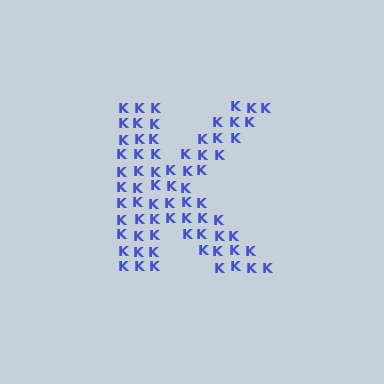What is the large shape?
The large shape is the letter K.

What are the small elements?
The small elements are letter K's.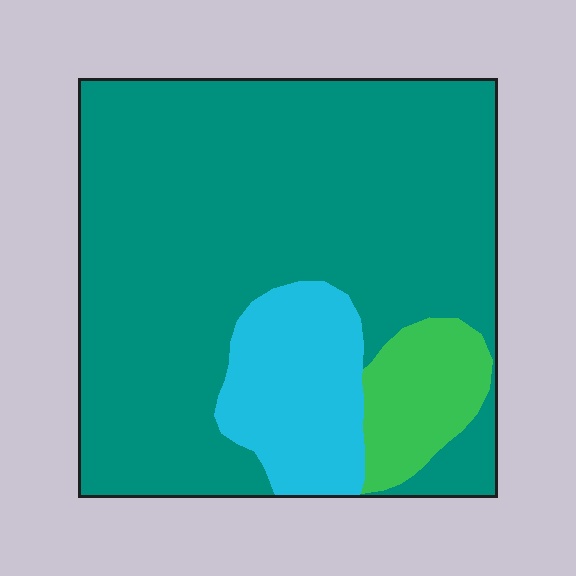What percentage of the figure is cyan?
Cyan covers 15% of the figure.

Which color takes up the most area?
Teal, at roughly 75%.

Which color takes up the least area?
Green, at roughly 10%.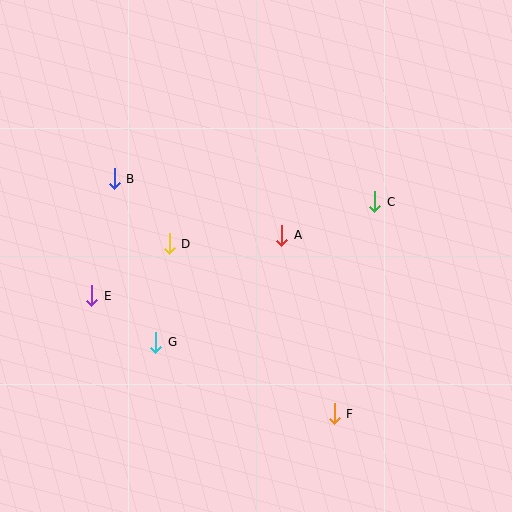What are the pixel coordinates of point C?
Point C is at (375, 202).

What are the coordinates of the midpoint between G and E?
The midpoint between G and E is at (124, 319).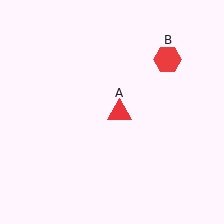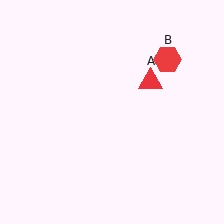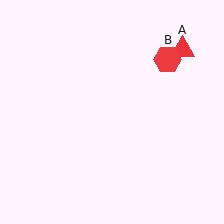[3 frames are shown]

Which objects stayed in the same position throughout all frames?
Red hexagon (object B) remained stationary.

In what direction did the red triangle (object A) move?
The red triangle (object A) moved up and to the right.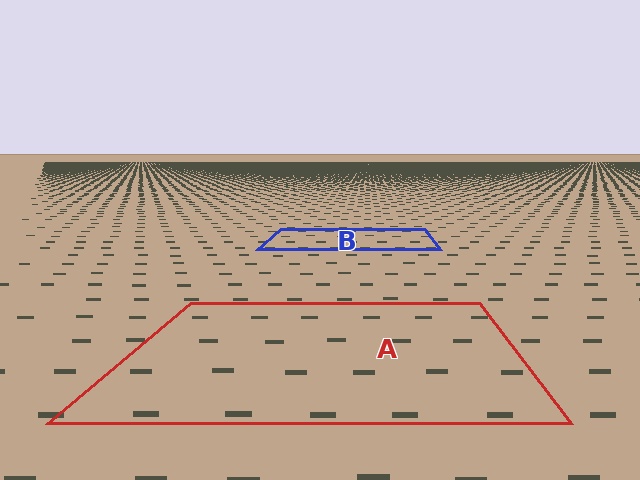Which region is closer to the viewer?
Region A is closer. The texture elements there are larger and more spread out.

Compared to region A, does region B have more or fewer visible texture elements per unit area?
Region B has more texture elements per unit area — they are packed more densely because it is farther away.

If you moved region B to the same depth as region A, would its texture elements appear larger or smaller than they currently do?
They would appear larger. At a closer depth, the same texture elements are projected at a bigger on-screen size.